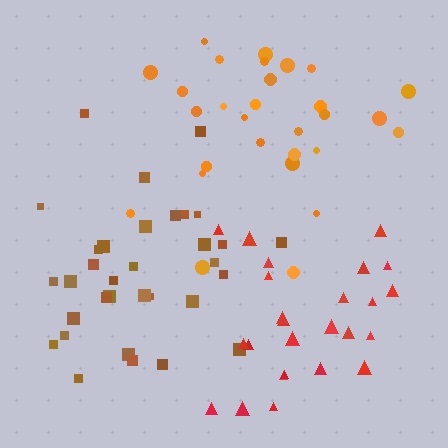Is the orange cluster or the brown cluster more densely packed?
Brown.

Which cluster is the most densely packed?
Brown.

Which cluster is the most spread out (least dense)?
Red.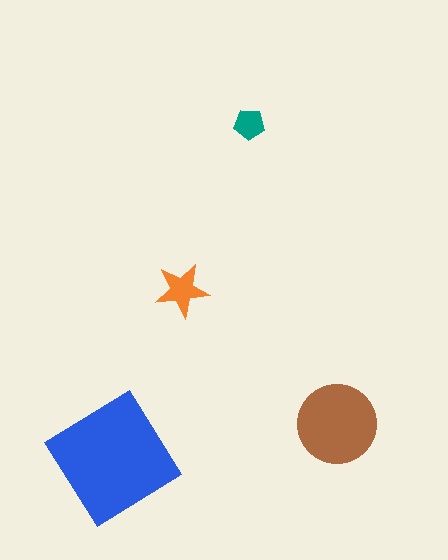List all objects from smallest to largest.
The teal pentagon, the orange star, the brown circle, the blue diamond.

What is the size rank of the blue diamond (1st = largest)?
1st.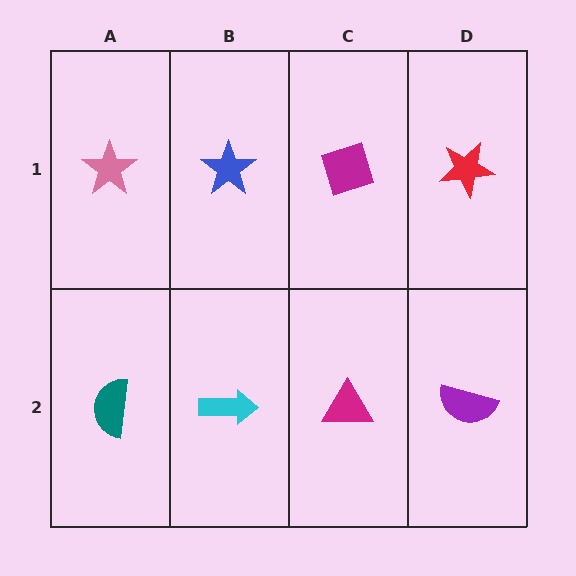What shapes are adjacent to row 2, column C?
A magenta diamond (row 1, column C), a cyan arrow (row 2, column B), a purple semicircle (row 2, column D).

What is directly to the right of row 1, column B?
A magenta diamond.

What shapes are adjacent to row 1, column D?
A purple semicircle (row 2, column D), a magenta diamond (row 1, column C).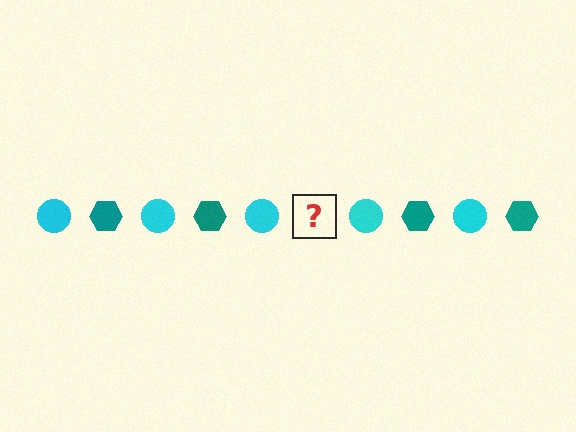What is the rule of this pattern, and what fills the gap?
The rule is that the pattern alternates between cyan circle and teal hexagon. The gap should be filled with a teal hexagon.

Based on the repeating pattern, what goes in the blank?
The blank should be a teal hexagon.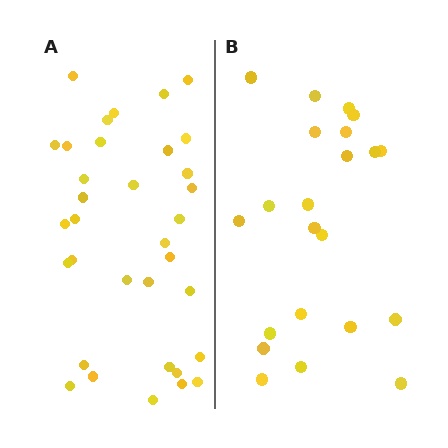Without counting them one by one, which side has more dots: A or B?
Region A (the left region) has more dots.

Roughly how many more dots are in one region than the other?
Region A has roughly 12 or so more dots than region B.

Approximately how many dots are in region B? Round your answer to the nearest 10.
About 20 dots. (The exact count is 22, which rounds to 20.)